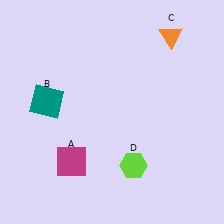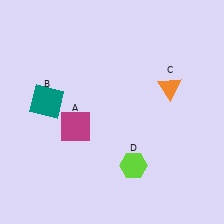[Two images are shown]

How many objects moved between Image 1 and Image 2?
2 objects moved between the two images.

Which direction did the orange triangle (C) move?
The orange triangle (C) moved down.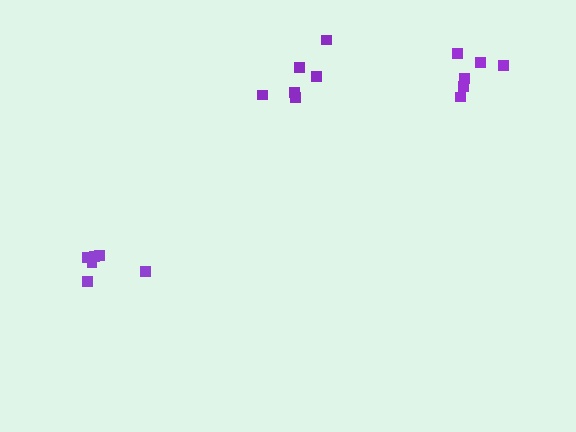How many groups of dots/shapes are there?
There are 3 groups.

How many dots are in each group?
Group 1: 6 dots, Group 2: 6 dots, Group 3: 6 dots (18 total).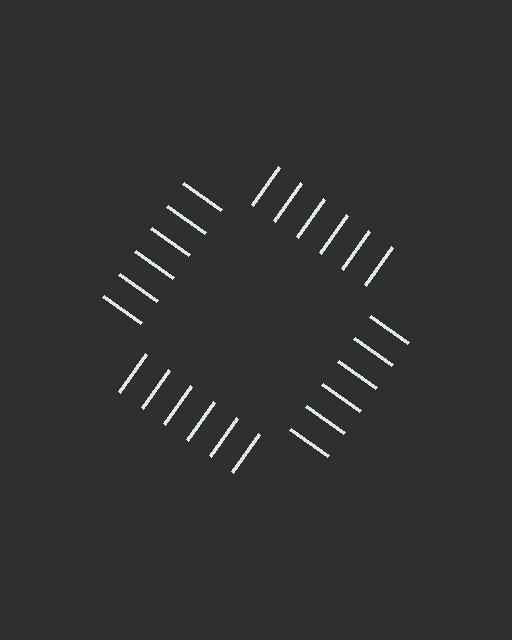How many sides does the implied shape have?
4 sides — the line-ends trace a square.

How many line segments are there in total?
24 — 6 along each of the 4 edges.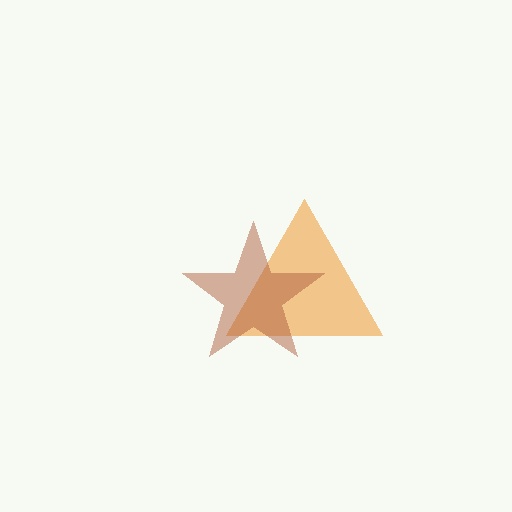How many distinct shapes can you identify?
There are 2 distinct shapes: an orange triangle, a brown star.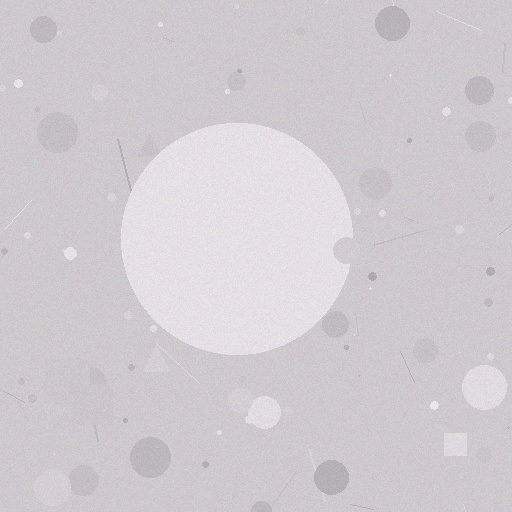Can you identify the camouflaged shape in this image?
The camouflaged shape is a circle.